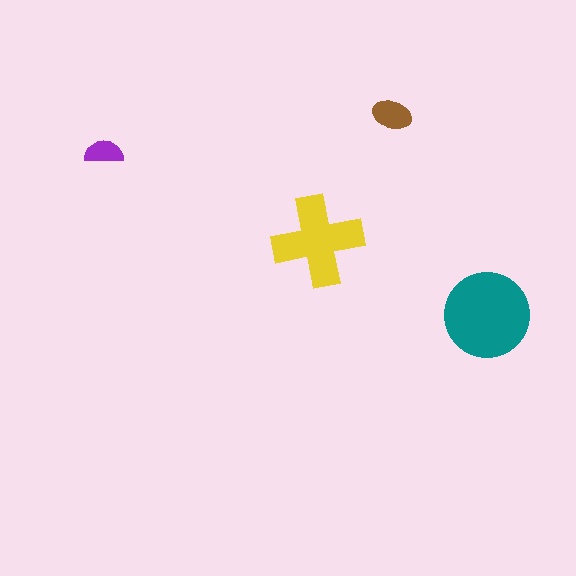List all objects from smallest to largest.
The purple semicircle, the brown ellipse, the yellow cross, the teal circle.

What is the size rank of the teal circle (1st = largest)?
1st.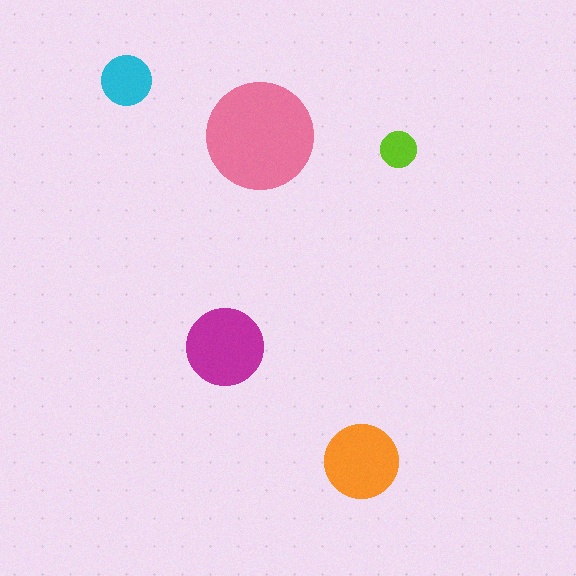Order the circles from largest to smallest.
the pink one, the magenta one, the orange one, the cyan one, the lime one.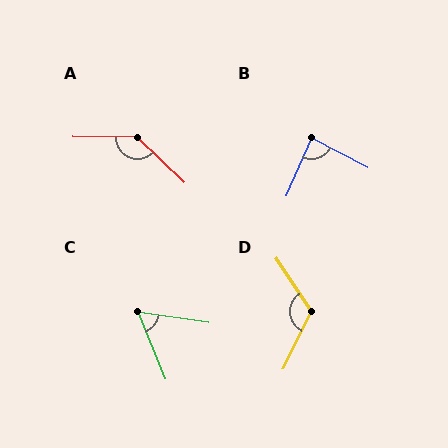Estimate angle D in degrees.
Approximately 120 degrees.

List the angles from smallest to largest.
C (59°), B (86°), D (120°), A (137°).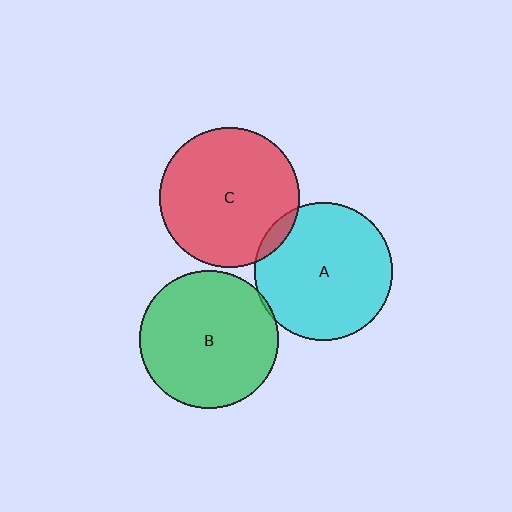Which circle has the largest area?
Circle C (red).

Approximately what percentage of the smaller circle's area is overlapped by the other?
Approximately 5%.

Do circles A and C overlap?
Yes.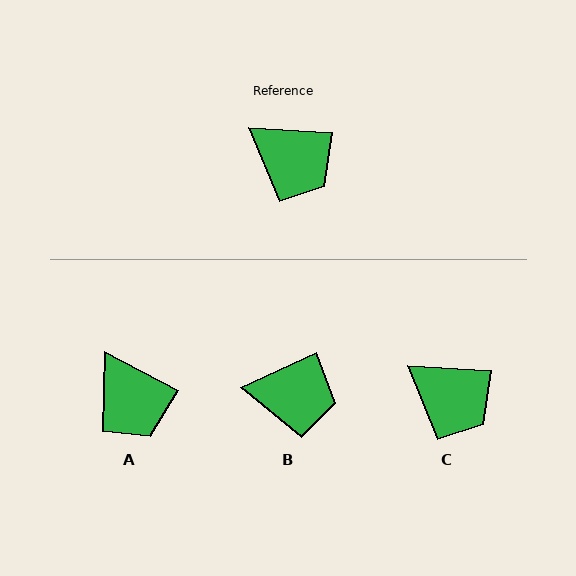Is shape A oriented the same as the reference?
No, it is off by about 23 degrees.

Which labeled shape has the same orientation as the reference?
C.